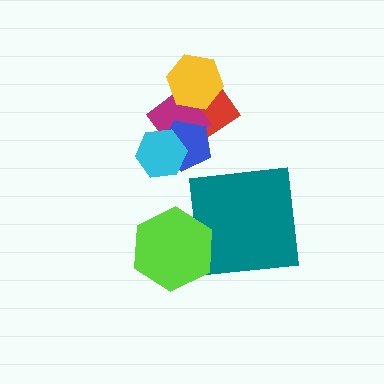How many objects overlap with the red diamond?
3 objects overlap with the red diamond.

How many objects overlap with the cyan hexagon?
2 objects overlap with the cyan hexagon.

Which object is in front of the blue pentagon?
The cyan hexagon is in front of the blue pentagon.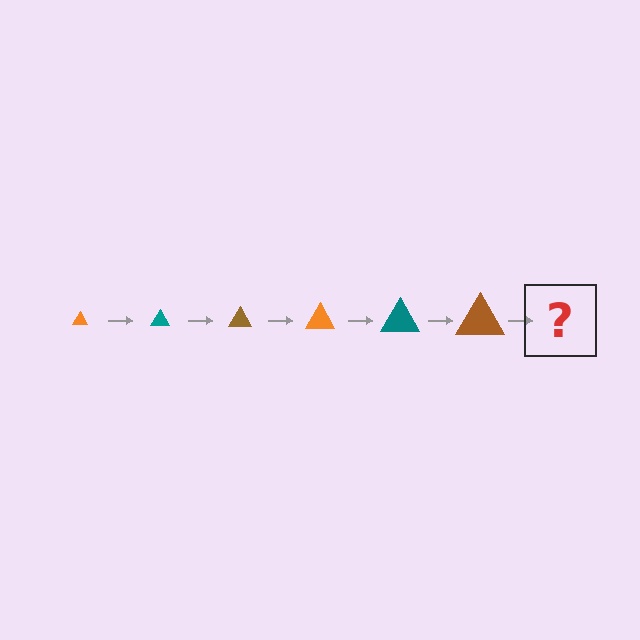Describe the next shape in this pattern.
It should be an orange triangle, larger than the previous one.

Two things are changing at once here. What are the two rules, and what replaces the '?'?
The two rules are that the triangle grows larger each step and the color cycles through orange, teal, and brown. The '?' should be an orange triangle, larger than the previous one.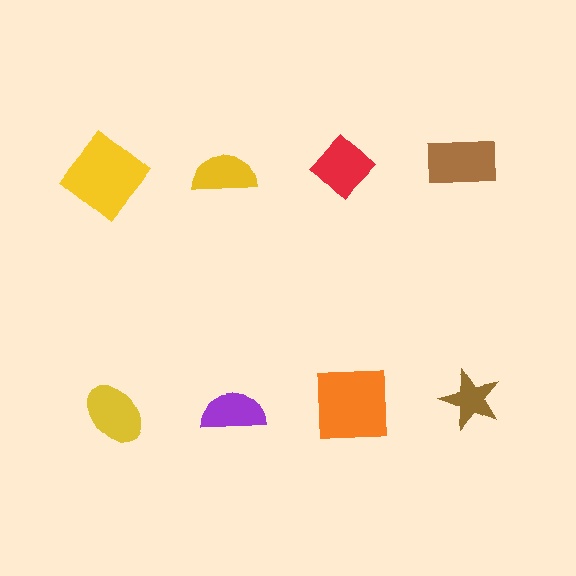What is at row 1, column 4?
A brown rectangle.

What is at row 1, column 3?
A red diamond.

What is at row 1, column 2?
A yellow semicircle.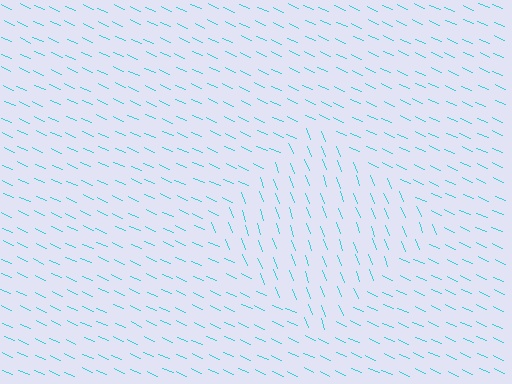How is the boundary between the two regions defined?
The boundary is defined purely by a change in line orientation (approximately 45 degrees difference). All lines are the same color and thickness.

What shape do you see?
I see a diamond.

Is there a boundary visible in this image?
Yes, there is a texture boundary formed by a change in line orientation.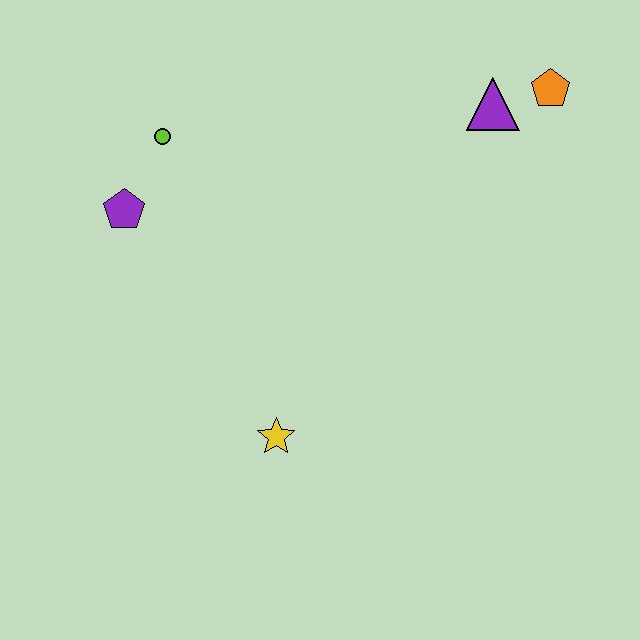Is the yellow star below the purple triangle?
Yes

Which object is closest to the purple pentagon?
The lime circle is closest to the purple pentagon.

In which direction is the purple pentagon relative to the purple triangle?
The purple pentagon is to the left of the purple triangle.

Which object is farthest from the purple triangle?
The yellow star is farthest from the purple triangle.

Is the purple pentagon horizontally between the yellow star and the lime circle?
No